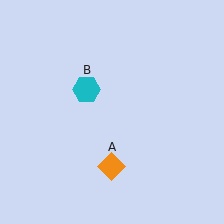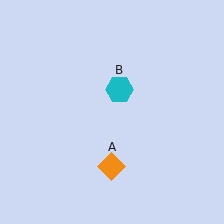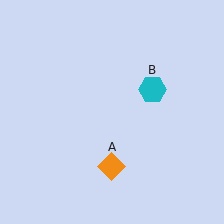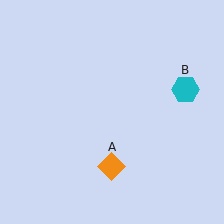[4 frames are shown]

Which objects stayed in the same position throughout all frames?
Orange diamond (object A) remained stationary.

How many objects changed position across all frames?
1 object changed position: cyan hexagon (object B).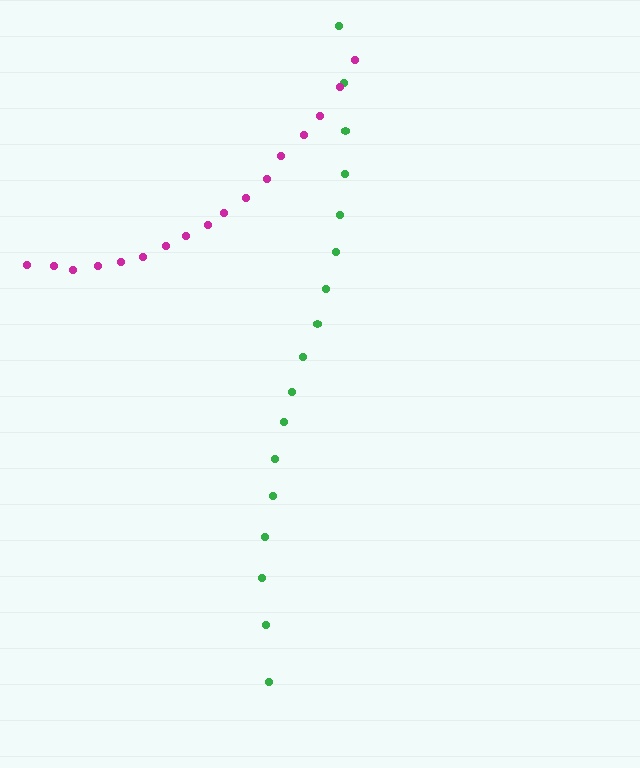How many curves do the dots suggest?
There are 2 distinct paths.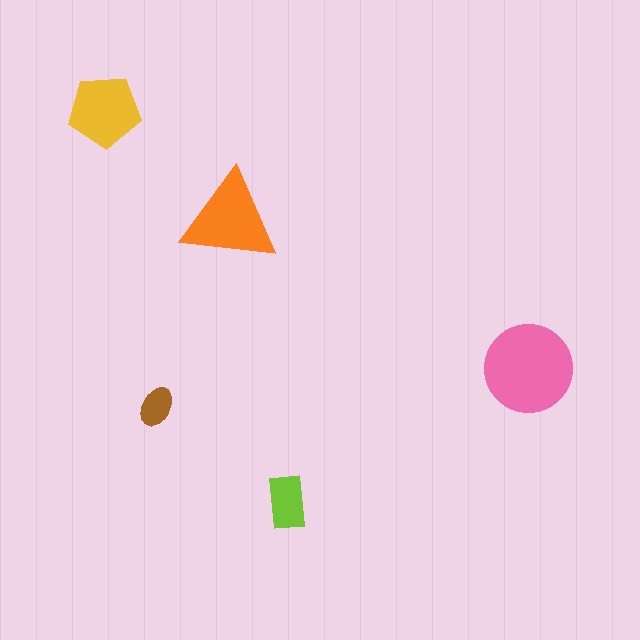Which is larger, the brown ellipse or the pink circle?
The pink circle.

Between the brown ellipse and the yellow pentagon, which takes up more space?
The yellow pentagon.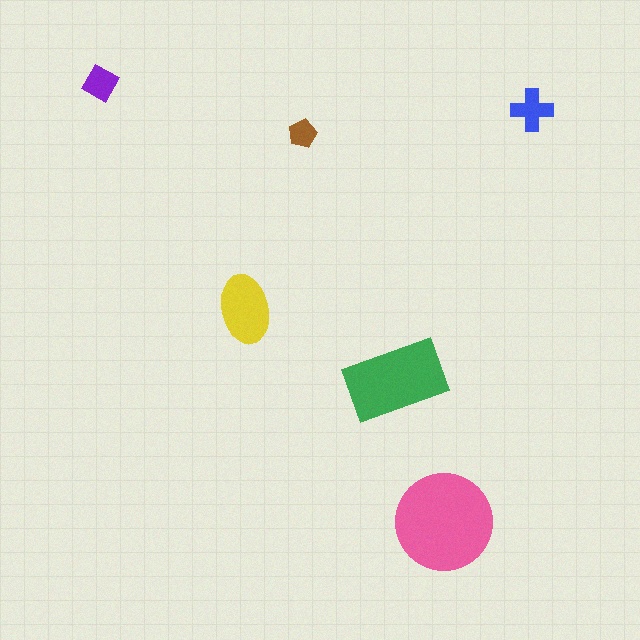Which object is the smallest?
The brown pentagon.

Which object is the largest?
The pink circle.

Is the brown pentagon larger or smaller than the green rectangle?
Smaller.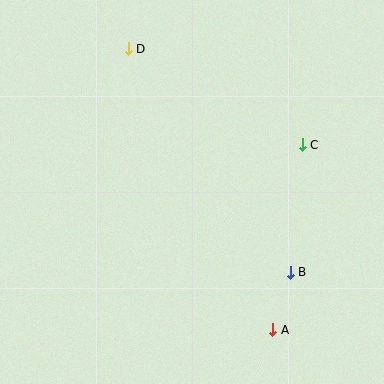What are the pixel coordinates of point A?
Point A is at (273, 330).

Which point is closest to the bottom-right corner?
Point A is closest to the bottom-right corner.